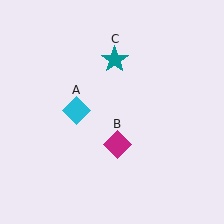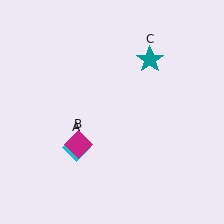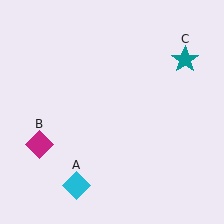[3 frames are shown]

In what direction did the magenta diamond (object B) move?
The magenta diamond (object B) moved left.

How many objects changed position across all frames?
3 objects changed position: cyan diamond (object A), magenta diamond (object B), teal star (object C).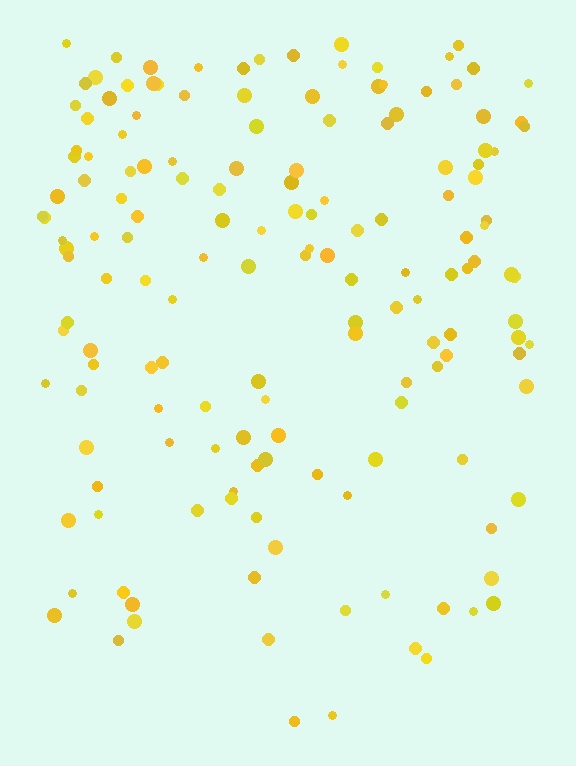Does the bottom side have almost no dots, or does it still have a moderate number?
Still a moderate number, just noticeably fewer than the top.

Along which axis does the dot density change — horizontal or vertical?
Vertical.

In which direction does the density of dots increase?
From bottom to top, with the top side densest.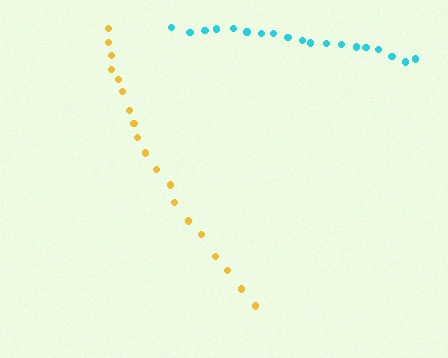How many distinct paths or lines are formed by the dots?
There are 2 distinct paths.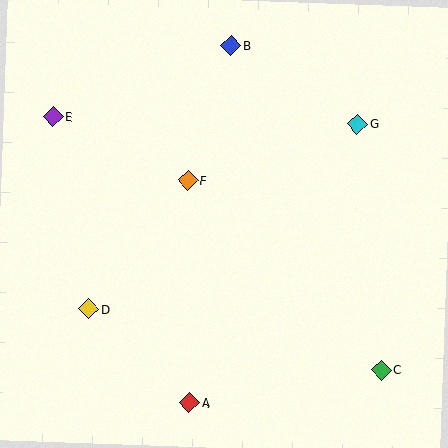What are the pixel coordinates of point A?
Point A is at (189, 403).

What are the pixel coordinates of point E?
Point E is at (53, 117).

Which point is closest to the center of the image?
Point F at (188, 180) is closest to the center.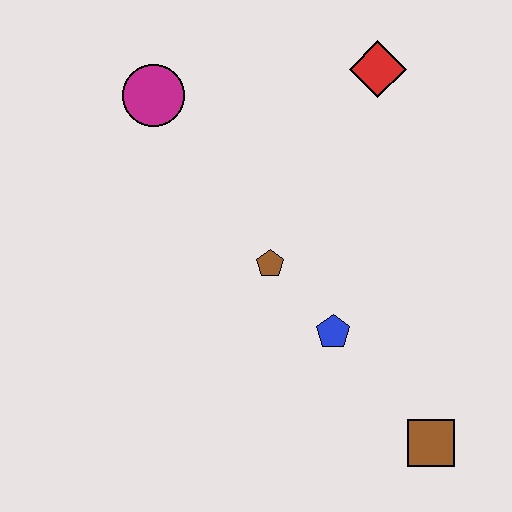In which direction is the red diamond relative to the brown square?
The red diamond is above the brown square.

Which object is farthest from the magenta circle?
The brown square is farthest from the magenta circle.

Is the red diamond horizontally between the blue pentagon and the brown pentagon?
No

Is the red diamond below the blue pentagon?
No